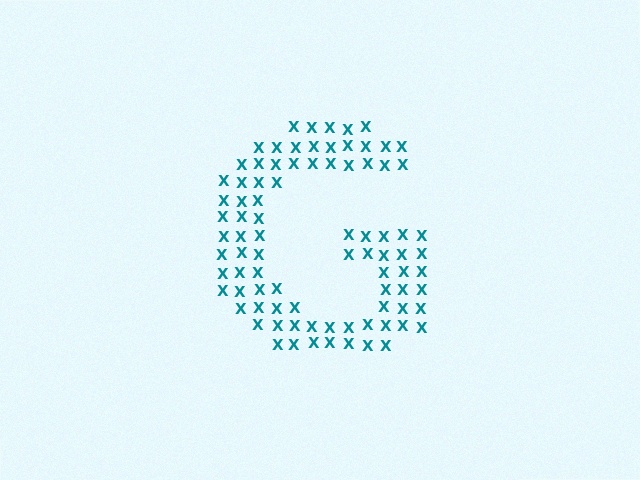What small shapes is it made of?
It is made of small letter X's.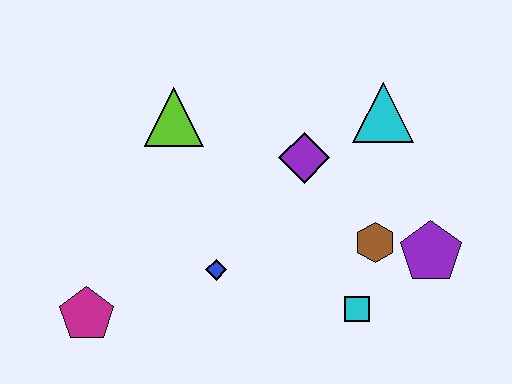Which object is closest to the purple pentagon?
The brown hexagon is closest to the purple pentagon.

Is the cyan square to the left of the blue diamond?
No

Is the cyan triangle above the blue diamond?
Yes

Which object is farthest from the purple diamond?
The magenta pentagon is farthest from the purple diamond.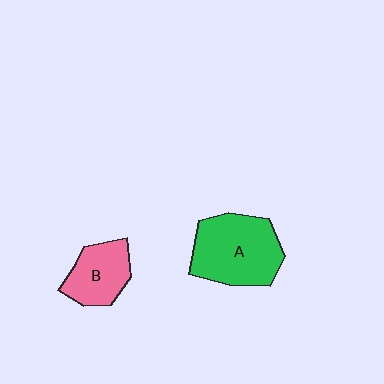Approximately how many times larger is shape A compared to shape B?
Approximately 1.6 times.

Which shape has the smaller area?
Shape B (pink).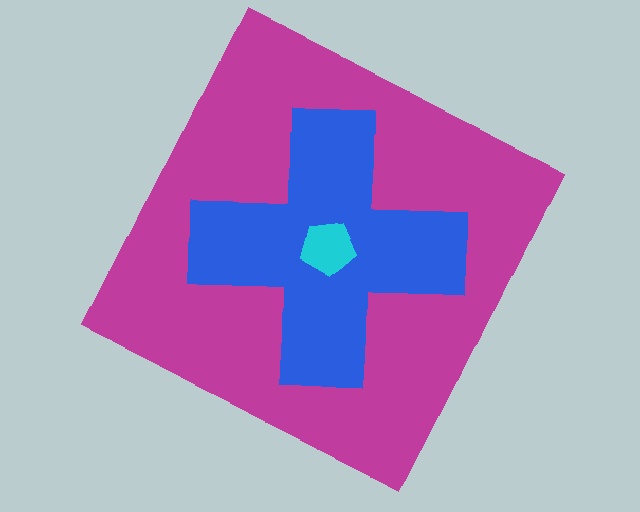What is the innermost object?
The cyan pentagon.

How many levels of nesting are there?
3.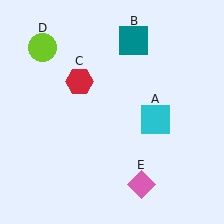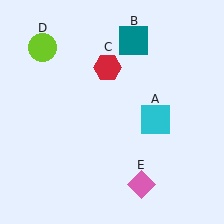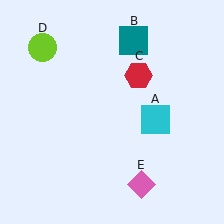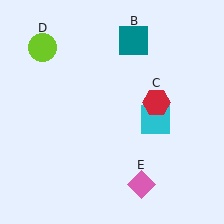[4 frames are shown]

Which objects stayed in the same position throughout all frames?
Cyan square (object A) and teal square (object B) and lime circle (object D) and pink diamond (object E) remained stationary.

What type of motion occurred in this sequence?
The red hexagon (object C) rotated clockwise around the center of the scene.